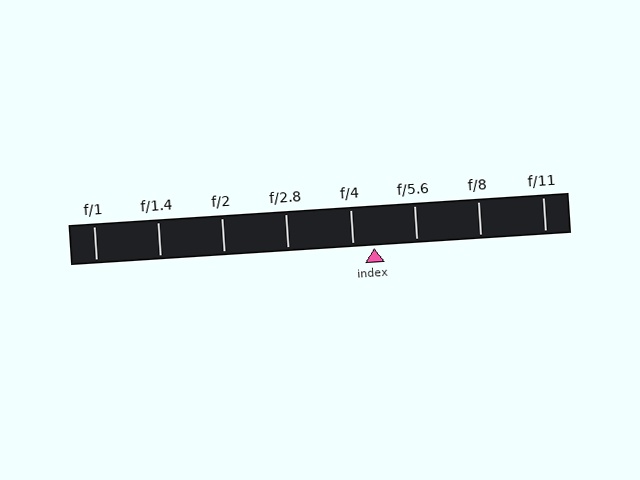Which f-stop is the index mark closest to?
The index mark is closest to f/4.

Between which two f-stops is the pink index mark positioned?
The index mark is between f/4 and f/5.6.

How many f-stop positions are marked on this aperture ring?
There are 8 f-stop positions marked.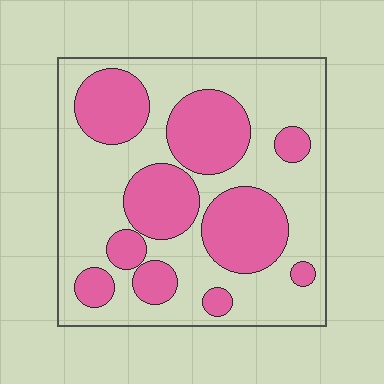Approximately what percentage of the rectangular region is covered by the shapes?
Approximately 40%.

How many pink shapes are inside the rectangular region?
10.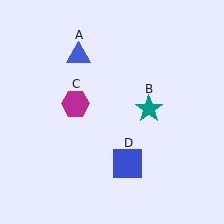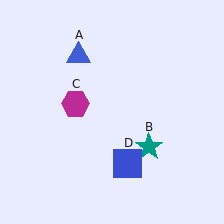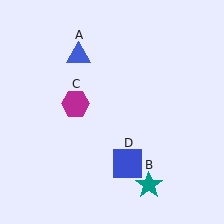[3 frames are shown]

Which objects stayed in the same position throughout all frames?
Blue triangle (object A) and magenta hexagon (object C) and blue square (object D) remained stationary.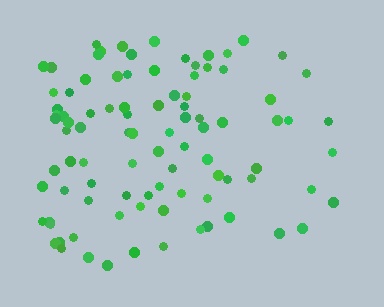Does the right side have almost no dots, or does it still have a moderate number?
Still a moderate number, just noticeably fewer than the left.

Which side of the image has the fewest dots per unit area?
The right.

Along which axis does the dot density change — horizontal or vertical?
Horizontal.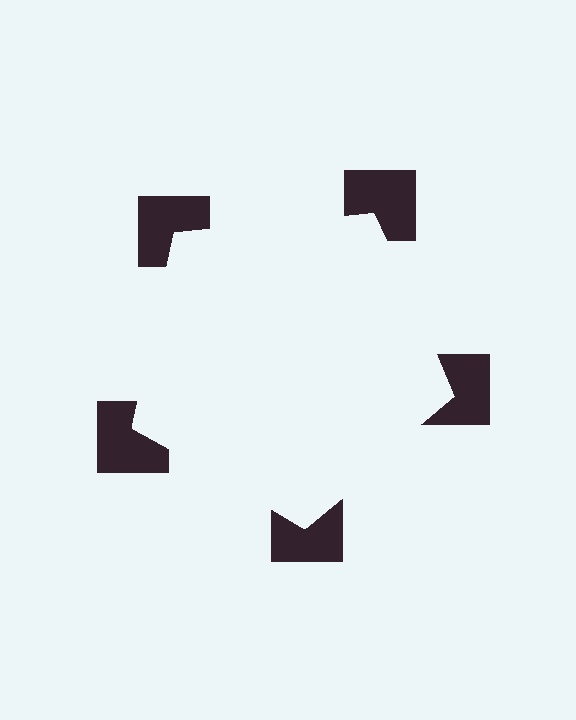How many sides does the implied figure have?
5 sides.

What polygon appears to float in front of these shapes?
An illusory pentagon — its edges are inferred from the aligned wedge cuts in the notched squares, not physically drawn.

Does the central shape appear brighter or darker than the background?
It typically appears slightly brighter than the background, even though no actual brightness change is drawn.